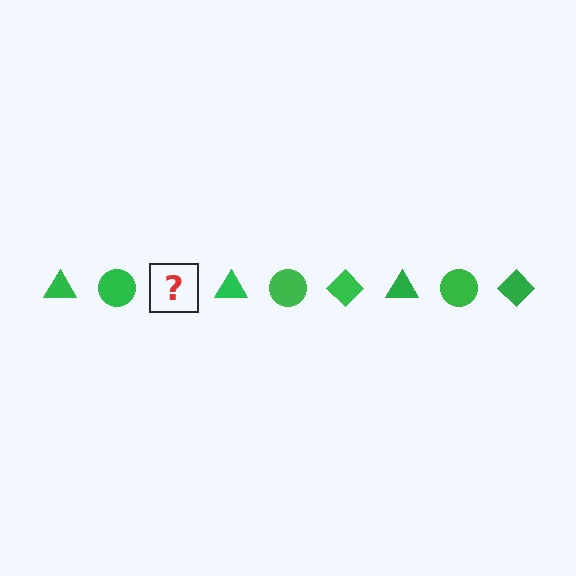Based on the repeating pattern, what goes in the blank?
The blank should be a green diamond.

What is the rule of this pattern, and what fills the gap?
The rule is that the pattern cycles through triangle, circle, diamond shapes in green. The gap should be filled with a green diamond.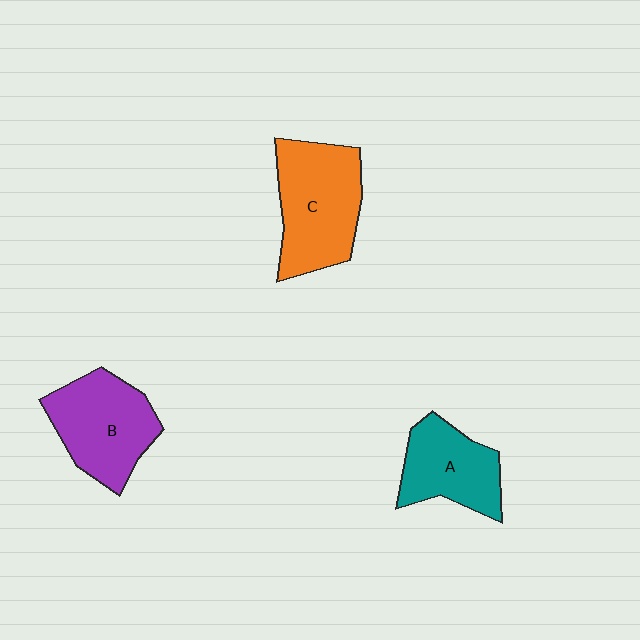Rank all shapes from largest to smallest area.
From largest to smallest: C (orange), B (purple), A (teal).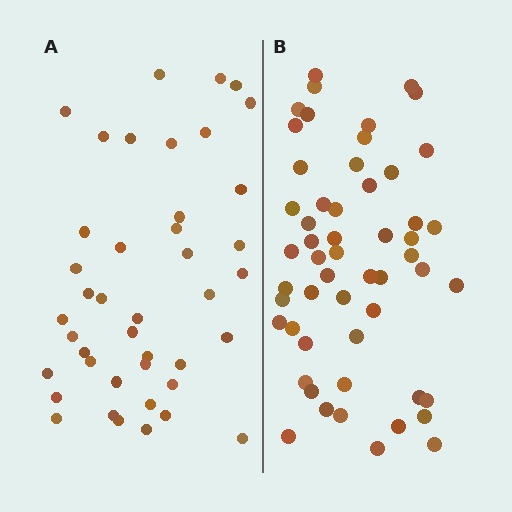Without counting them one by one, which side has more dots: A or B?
Region B (the right region) has more dots.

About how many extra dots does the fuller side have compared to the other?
Region B has roughly 12 or so more dots than region A.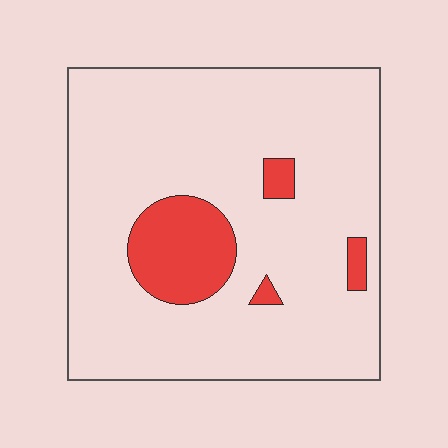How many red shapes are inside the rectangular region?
4.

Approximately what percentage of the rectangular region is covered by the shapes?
Approximately 15%.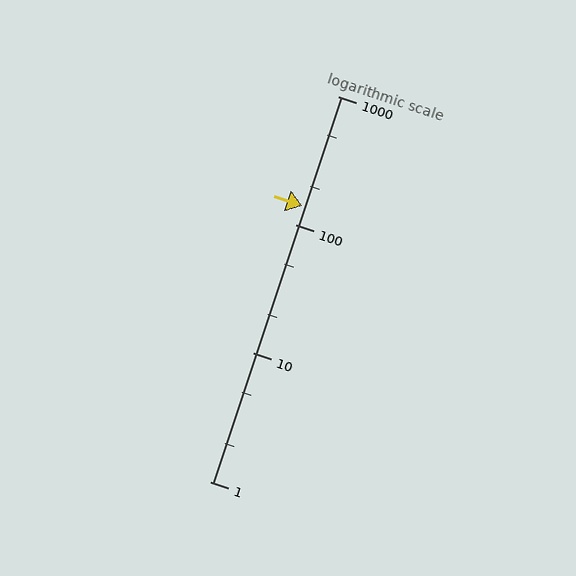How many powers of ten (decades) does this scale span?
The scale spans 3 decades, from 1 to 1000.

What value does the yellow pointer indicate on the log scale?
The pointer indicates approximately 140.